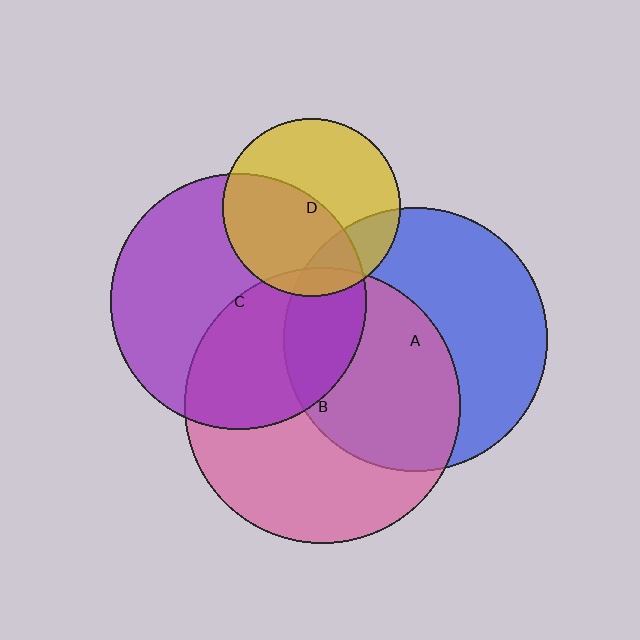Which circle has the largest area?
Circle B (pink).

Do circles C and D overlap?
Yes.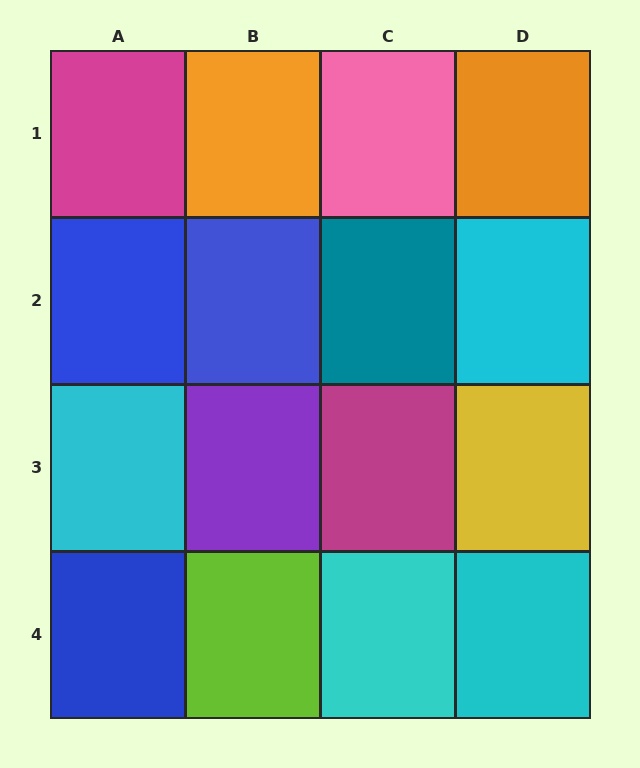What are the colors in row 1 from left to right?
Magenta, orange, pink, orange.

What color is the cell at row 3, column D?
Yellow.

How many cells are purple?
1 cell is purple.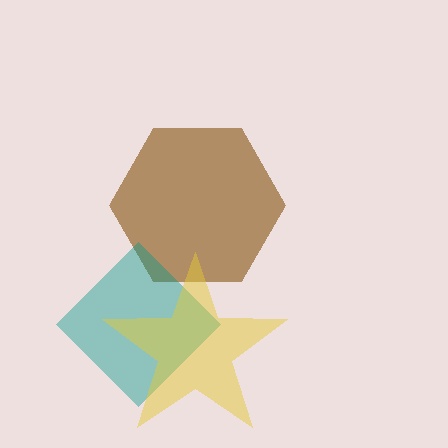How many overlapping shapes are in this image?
There are 3 overlapping shapes in the image.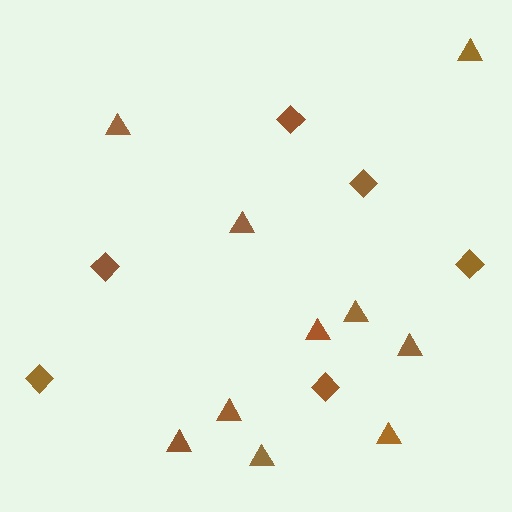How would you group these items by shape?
There are 2 groups: one group of triangles (10) and one group of diamonds (6).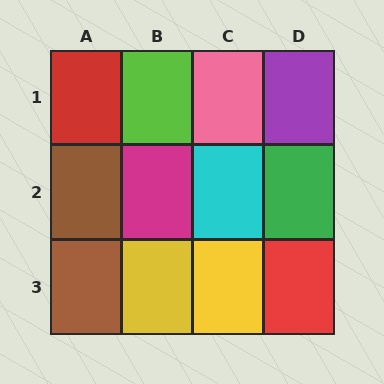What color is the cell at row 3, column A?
Brown.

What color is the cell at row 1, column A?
Red.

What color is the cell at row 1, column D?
Purple.